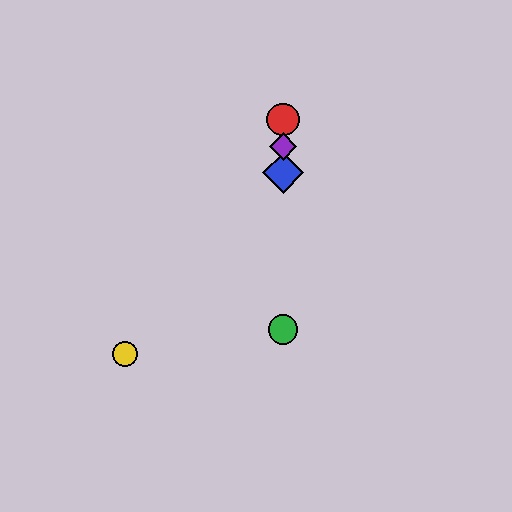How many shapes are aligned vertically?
4 shapes (the red circle, the blue diamond, the green circle, the purple diamond) are aligned vertically.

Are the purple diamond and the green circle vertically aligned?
Yes, both are at x≈283.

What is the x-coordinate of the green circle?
The green circle is at x≈283.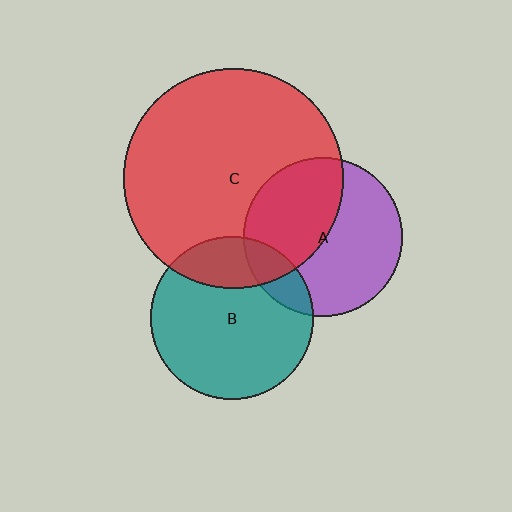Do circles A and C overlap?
Yes.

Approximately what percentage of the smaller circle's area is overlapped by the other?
Approximately 45%.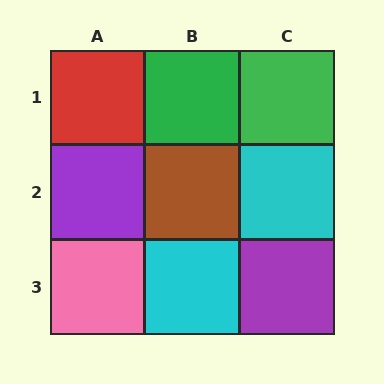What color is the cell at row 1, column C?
Green.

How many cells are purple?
2 cells are purple.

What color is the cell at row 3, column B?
Cyan.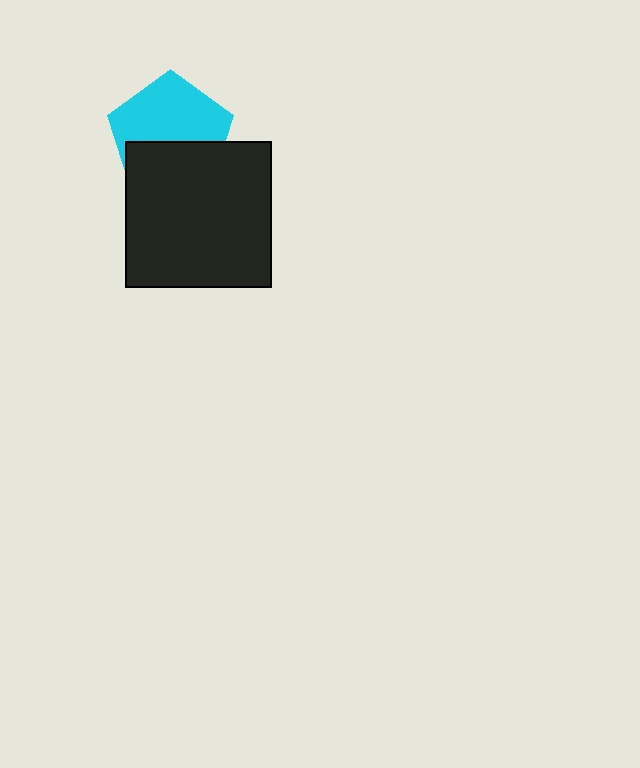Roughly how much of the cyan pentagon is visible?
About half of it is visible (roughly 58%).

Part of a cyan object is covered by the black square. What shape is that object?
It is a pentagon.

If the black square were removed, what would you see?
You would see the complete cyan pentagon.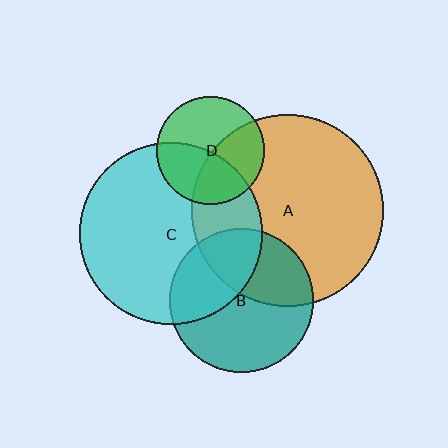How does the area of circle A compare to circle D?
Approximately 3.2 times.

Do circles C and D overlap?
Yes.